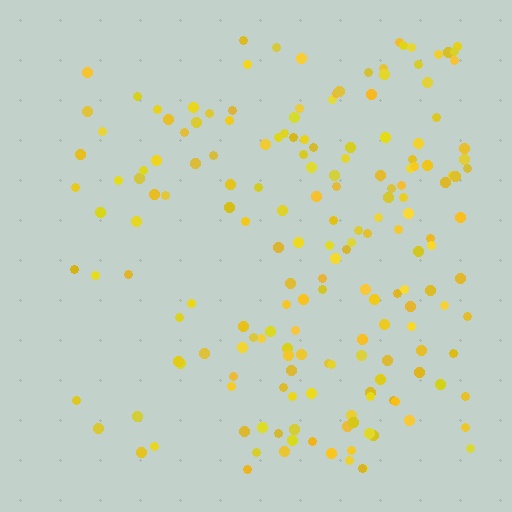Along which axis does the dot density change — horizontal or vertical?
Horizontal.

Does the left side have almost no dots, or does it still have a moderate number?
Still a moderate number, just noticeably fewer than the right.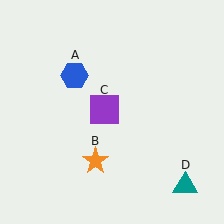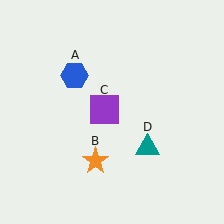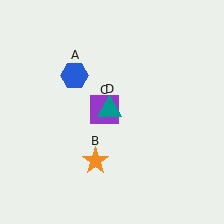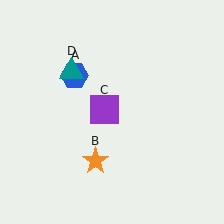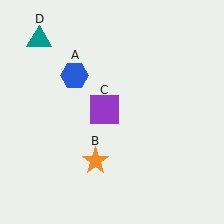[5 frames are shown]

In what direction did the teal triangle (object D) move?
The teal triangle (object D) moved up and to the left.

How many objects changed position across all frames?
1 object changed position: teal triangle (object D).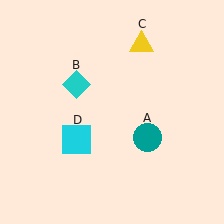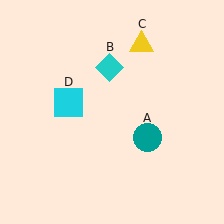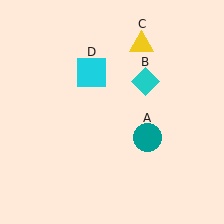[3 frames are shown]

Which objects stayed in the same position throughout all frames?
Teal circle (object A) and yellow triangle (object C) remained stationary.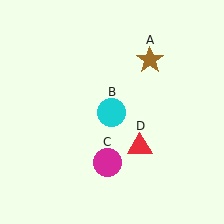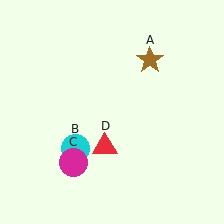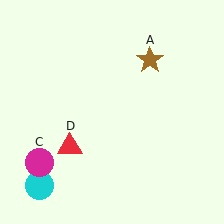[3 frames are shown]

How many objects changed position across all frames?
3 objects changed position: cyan circle (object B), magenta circle (object C), red triangle (object D).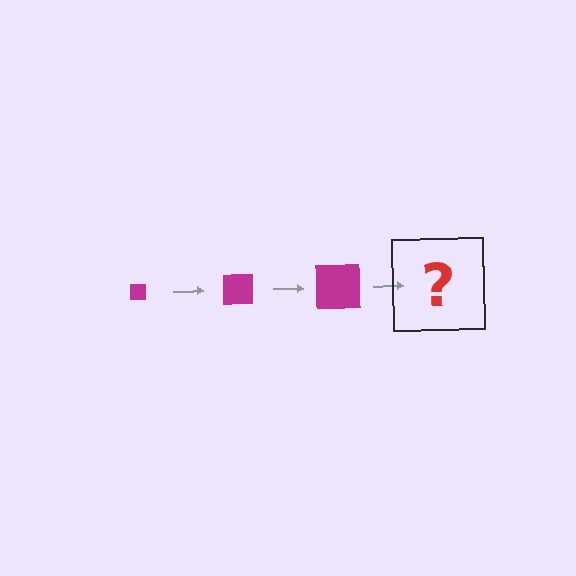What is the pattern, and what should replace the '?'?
The pattern is that the square gets progressively larger each step. The '?' should be a magenta square, larger than the previous one.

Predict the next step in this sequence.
The next step is a magenta square, larger than the previous one.